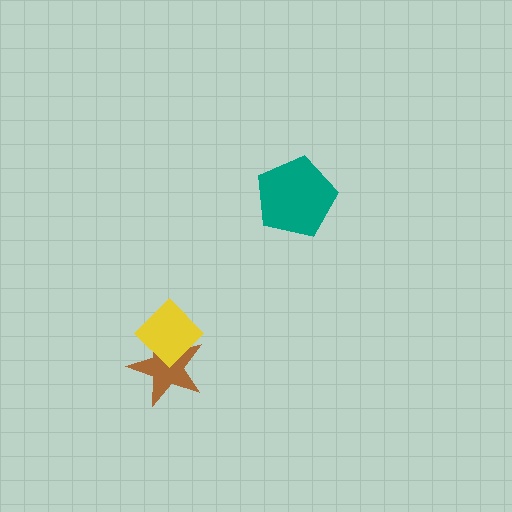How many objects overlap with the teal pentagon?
0 objects overlap with the teal pentagon.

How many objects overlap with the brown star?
1 object overlaps with the brown star.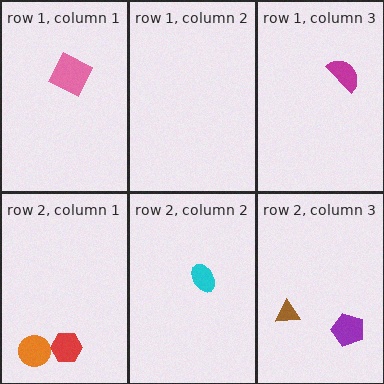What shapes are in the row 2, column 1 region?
The orange circle, the red hexagon.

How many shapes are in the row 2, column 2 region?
1.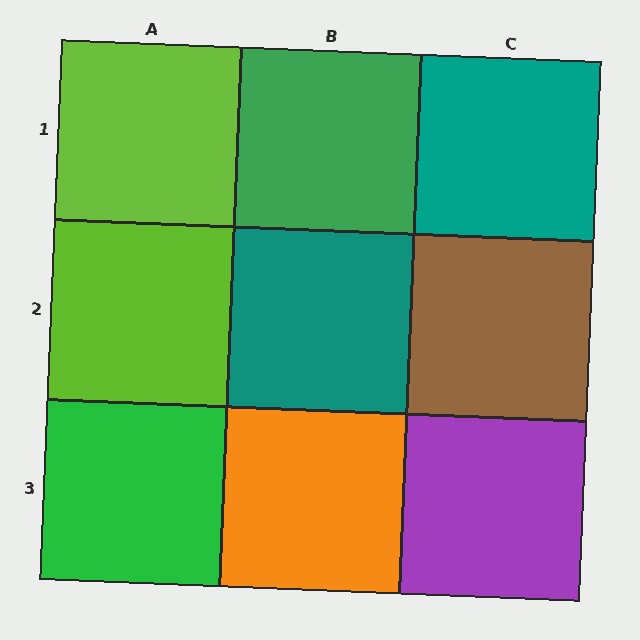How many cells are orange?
1 cell is orange.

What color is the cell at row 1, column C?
Teal.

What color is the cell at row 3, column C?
Purple.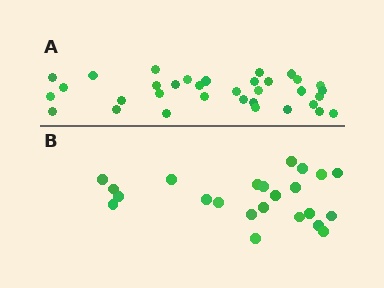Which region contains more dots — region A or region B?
Region A (the top region) has more dots.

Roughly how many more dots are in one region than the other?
Region A has roughly 12 or so more dots than region B.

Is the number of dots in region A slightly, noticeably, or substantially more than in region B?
Region A has substantially more. The ratio is roughly 1.5 to 1.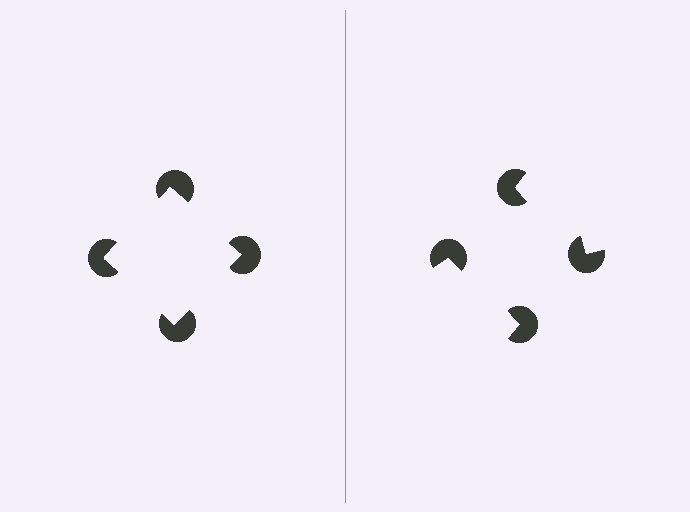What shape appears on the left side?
An illusory square.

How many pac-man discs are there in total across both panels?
8 — 4 on each side.